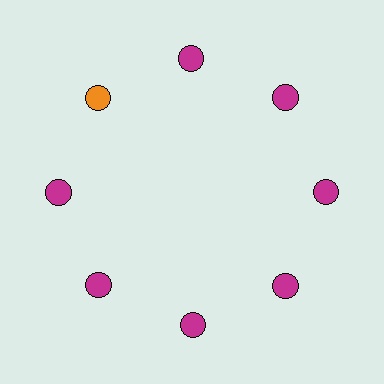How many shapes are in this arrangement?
There are 8 shapes arranged in a ring pattern.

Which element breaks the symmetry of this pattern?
The orange circle at roughly the 10 o'clock position breaks the symmetry. All other shapes are magenta circles.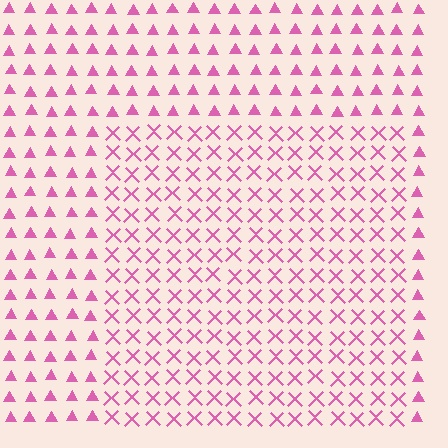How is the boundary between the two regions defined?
The boundary is defined by a change in element shape: X marks inside vs. triangles outside. All elements share the same color and spacing.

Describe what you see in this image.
The image is filled with small pink elements arranged in a uniform grid. A rectangle-shaped region contains X marks, while the surrounding area contains triangles. The boundary is defined purely by the change in element shape.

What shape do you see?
I see a rectangle.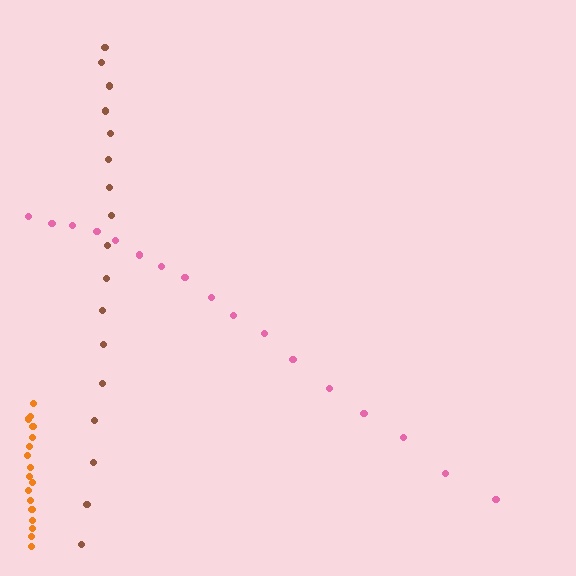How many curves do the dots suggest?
There are 3 distinct paths.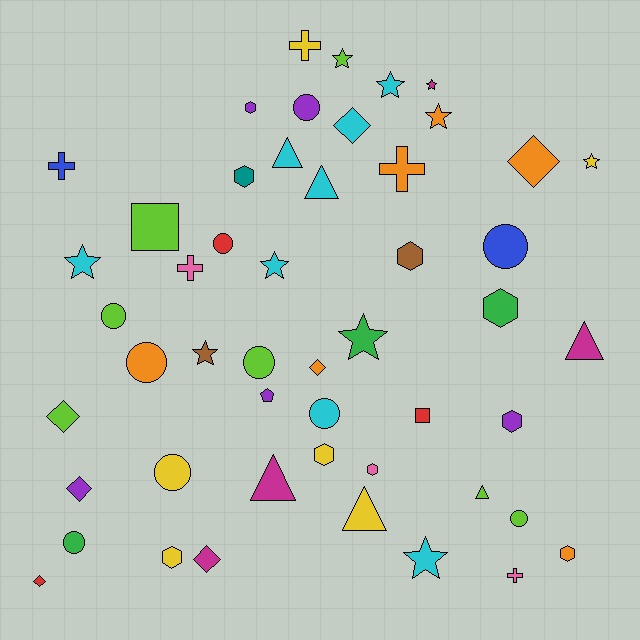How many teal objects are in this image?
There is 1 teal object.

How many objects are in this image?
There are 50 objects.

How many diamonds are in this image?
There are 7 diamonds.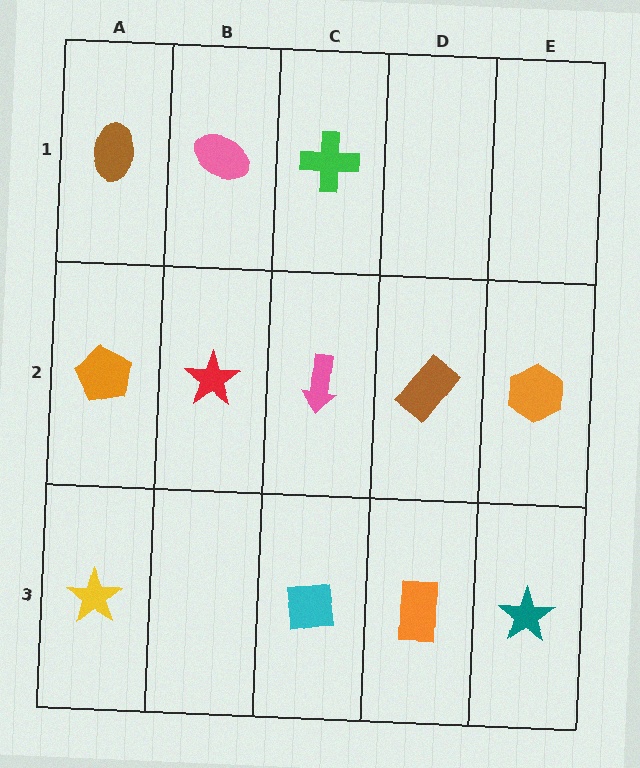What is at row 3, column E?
A teal star.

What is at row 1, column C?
A green cross.